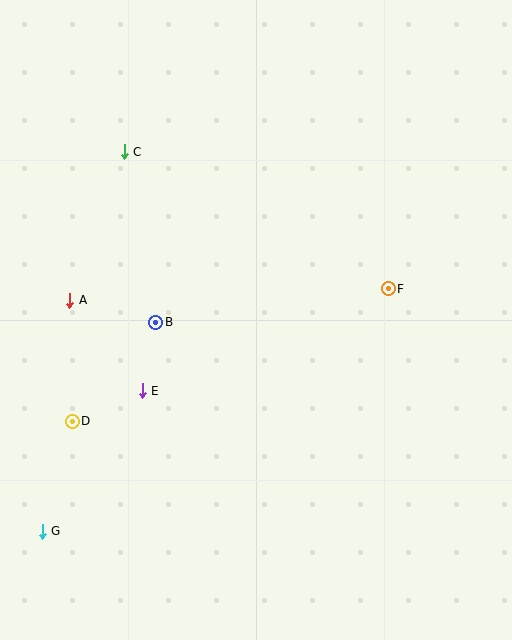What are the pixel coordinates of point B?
Point B is at (156, 322).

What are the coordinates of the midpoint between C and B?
The midpoint between C and B is at (140, 237).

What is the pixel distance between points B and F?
The distance between B and F is 235 pixels.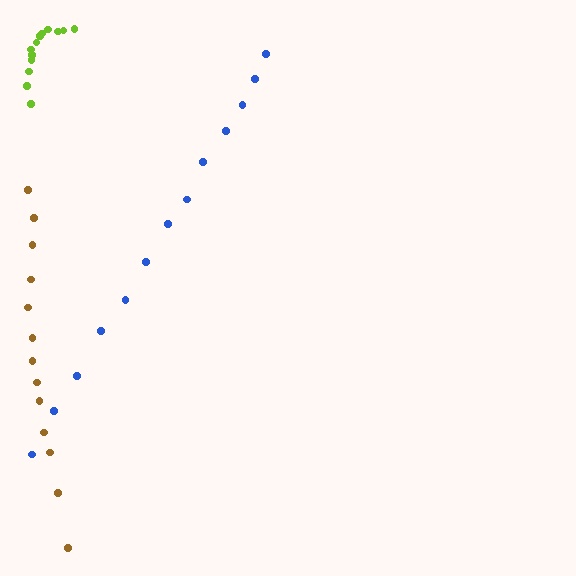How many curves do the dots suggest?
There are 3 distinct paths.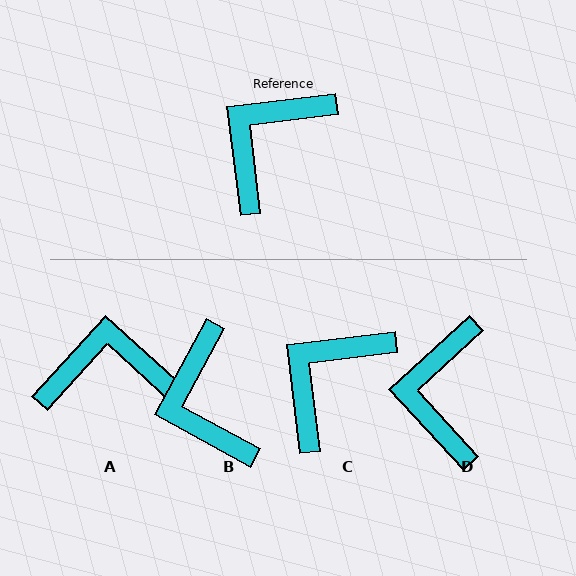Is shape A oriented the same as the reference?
No, it is off by about 49 degrees.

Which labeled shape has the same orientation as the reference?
C.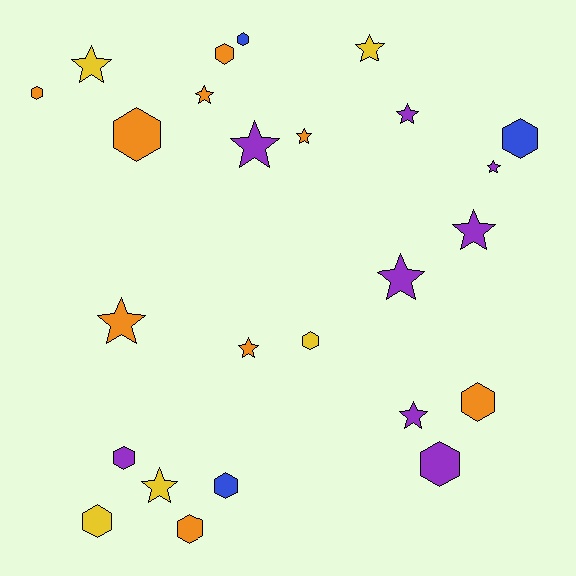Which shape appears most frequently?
Star, with 13 objects.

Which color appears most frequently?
Orange, with 9 objects.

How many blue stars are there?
There are no blue stars.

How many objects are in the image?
There are 25 objects.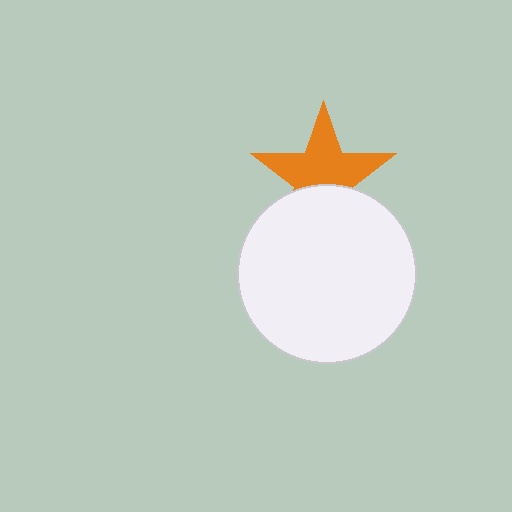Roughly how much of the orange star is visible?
About half of it is visible (roughly 63%).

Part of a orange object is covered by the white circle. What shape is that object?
It is a star.